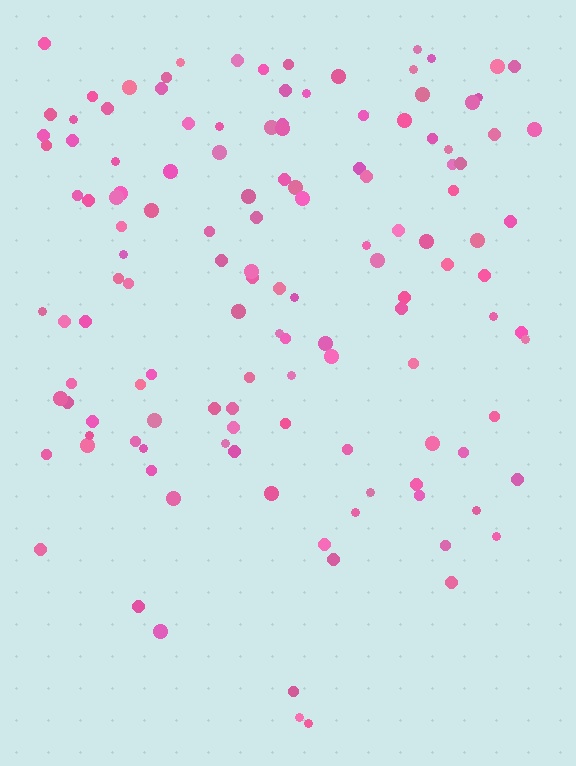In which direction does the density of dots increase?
From bottom to top, with the top side densest.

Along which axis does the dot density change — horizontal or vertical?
Vertical.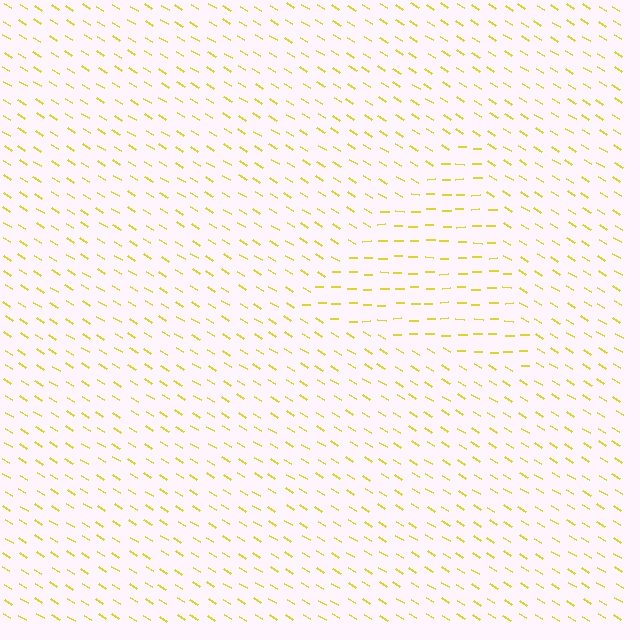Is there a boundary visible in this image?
Yes, there is a texture boundary formed by a change in line orientation.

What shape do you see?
I see a triangle.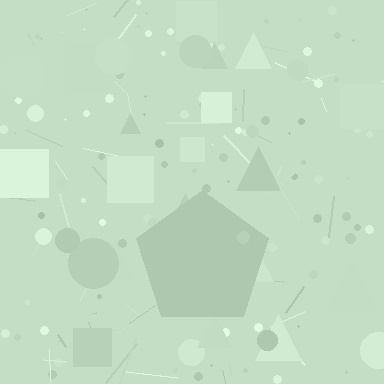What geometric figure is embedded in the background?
A pentagon is embedded in the background.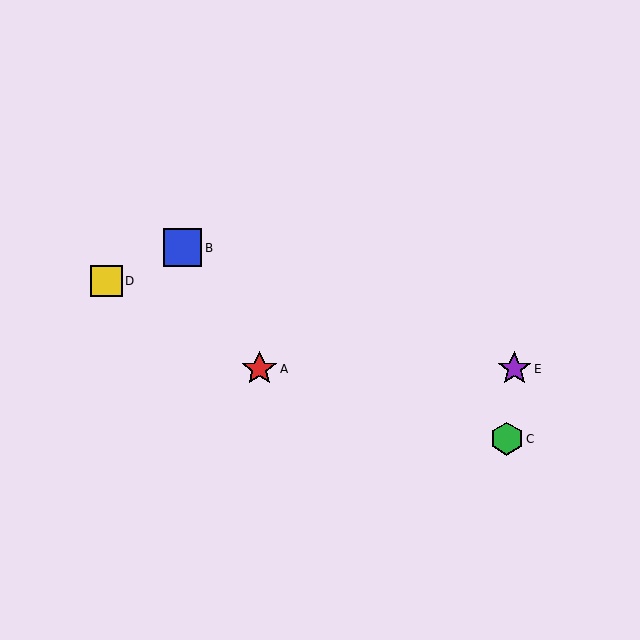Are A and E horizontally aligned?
Yes, both are at y≈369.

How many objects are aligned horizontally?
2 objects (A, E) are aligned horizontally.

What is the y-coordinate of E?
Object E is at y≈369.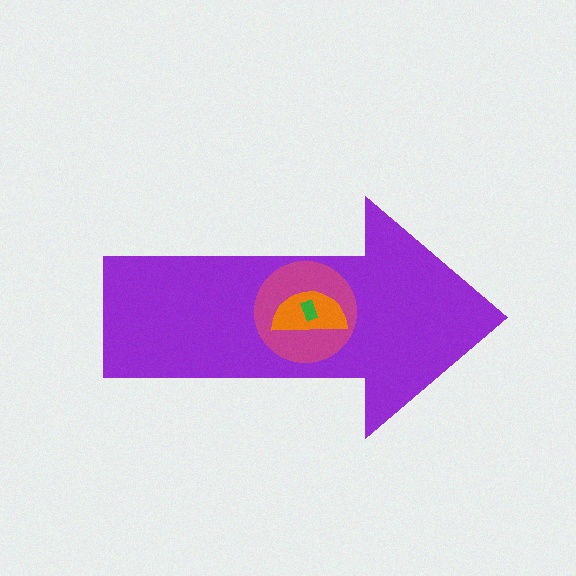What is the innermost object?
The green rectangle.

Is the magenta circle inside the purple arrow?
Yes.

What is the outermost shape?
The purple arrow.